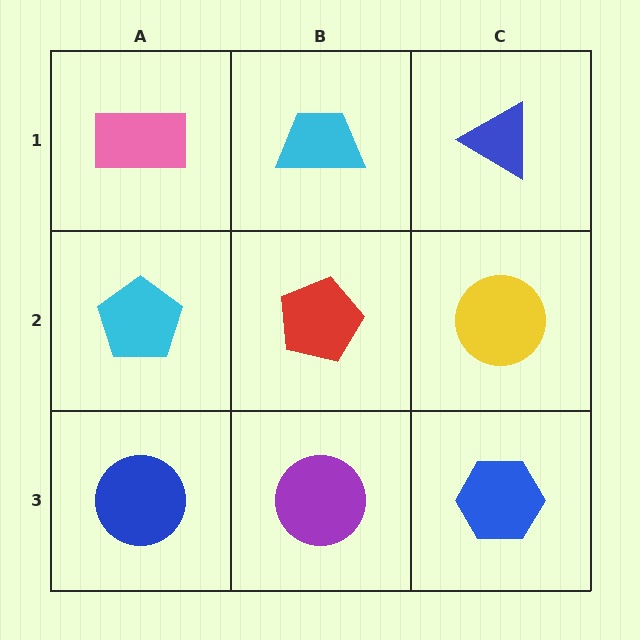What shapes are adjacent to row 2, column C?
A blue triangle (row 1, column C), a blue hexagon (row 3, column C), a red pentagon (row 2, column B).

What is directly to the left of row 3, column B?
A blue circle.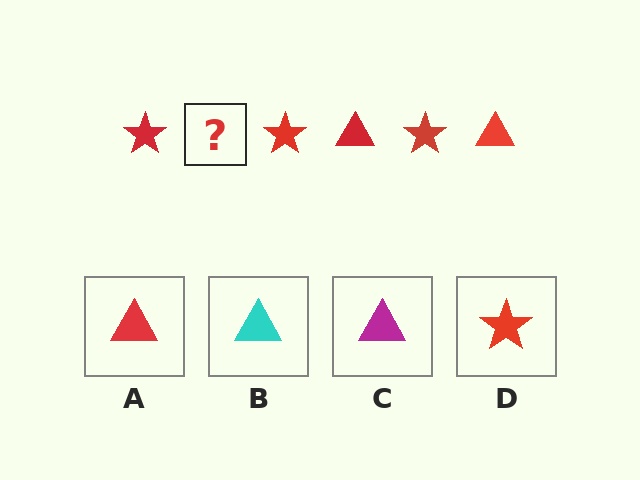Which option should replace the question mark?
Option A.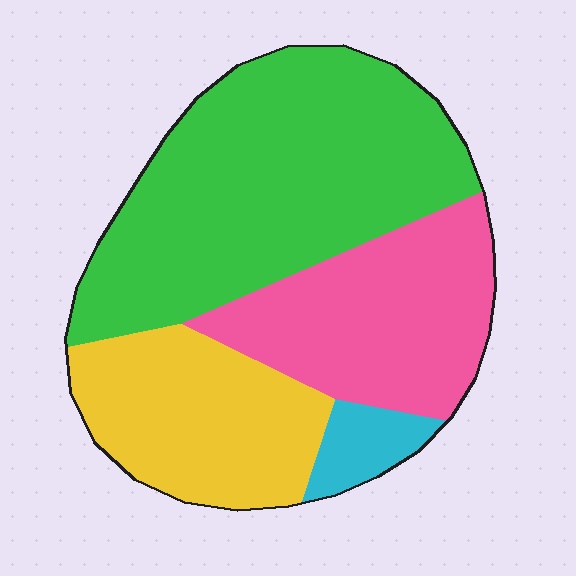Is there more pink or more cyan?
Pink.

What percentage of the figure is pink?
Pink covers about 25% of the figure.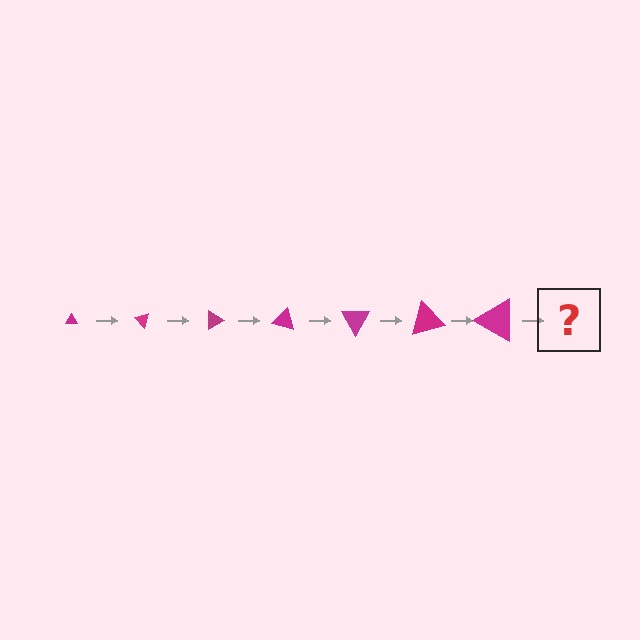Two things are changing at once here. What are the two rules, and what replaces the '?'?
The two rules are that the triangle grows larger each step and it rotates 45 degrees each step. The '?' should be a triangle, larger than the previous one and rotated 315 degrees from the start.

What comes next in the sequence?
The next element should be a triangle, larger than the previous one and rotated 315 degrees from the start.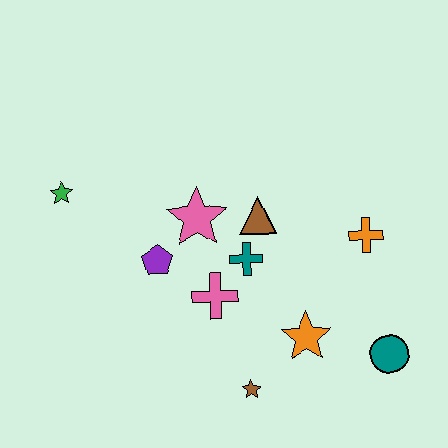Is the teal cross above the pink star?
No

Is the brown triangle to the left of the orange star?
Yes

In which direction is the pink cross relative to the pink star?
The pink cross is below the pink star.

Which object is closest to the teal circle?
The orange star is closest to the teal circle.